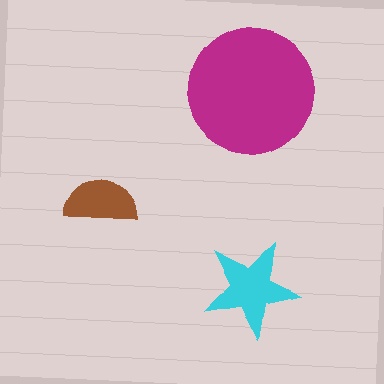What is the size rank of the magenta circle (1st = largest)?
1st.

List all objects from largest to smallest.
The magenta circle, the cyan star, the brown semicircle.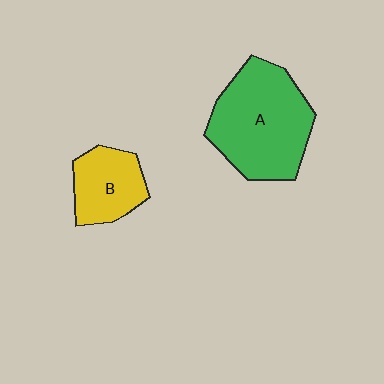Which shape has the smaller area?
Shape B (yellow).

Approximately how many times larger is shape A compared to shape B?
Approximately 2.0 times.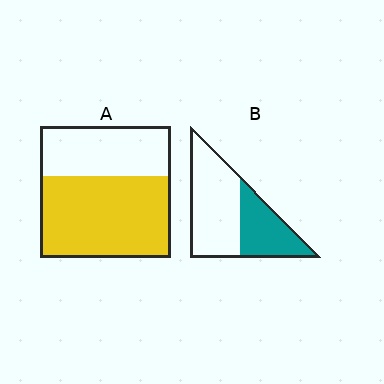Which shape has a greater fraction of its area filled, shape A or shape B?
Shape A.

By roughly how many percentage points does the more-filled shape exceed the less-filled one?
By roughly 25 percentage points (A over B).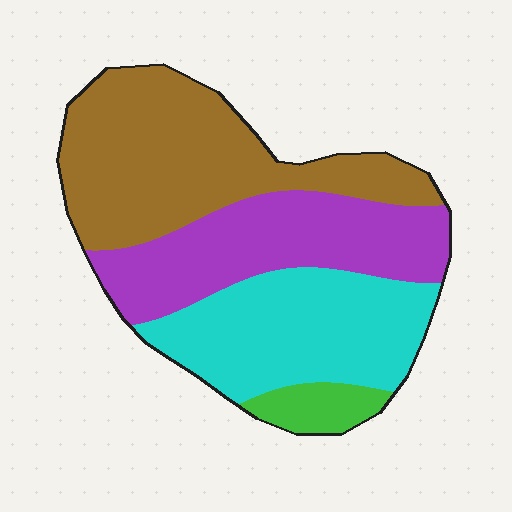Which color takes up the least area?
Green, at roughly 5%.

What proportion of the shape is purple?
Purple covers 28% of the shape.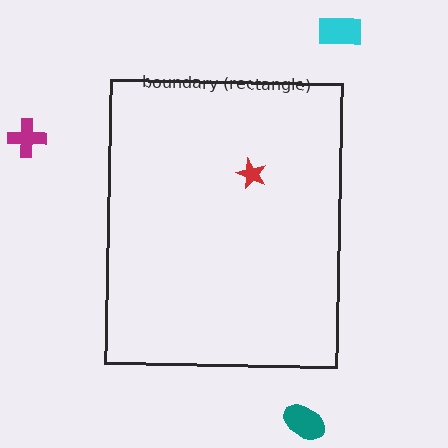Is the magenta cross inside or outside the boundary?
Outside.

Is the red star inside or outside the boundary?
Inside.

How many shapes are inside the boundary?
1 inside, 3 outside.